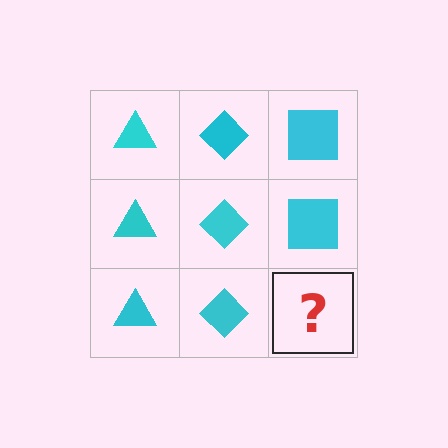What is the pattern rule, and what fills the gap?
The rule is that each column has a consistent shape. The gap should be filled with a cyan square.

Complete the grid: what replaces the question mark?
The question mark should be replaced with a cyan square.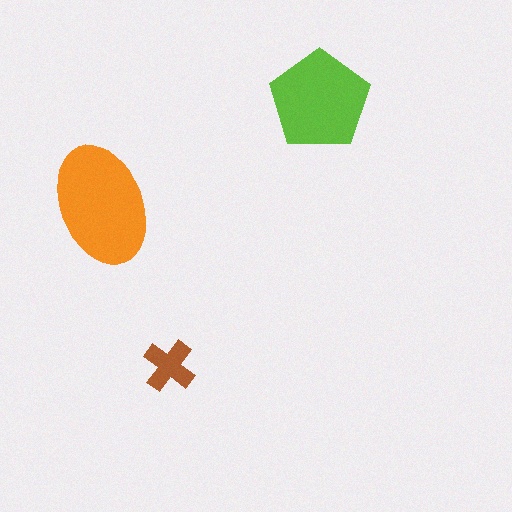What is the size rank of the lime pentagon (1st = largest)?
2nd.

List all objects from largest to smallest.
The orange ellipse, the lime pentagon, the brown cross.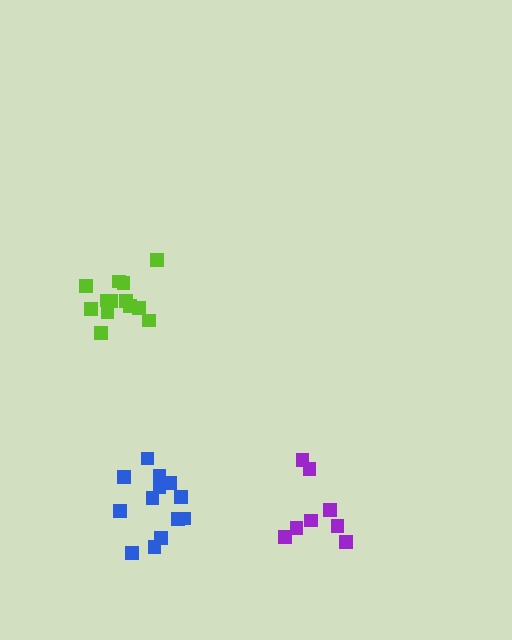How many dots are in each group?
Group 1: 13 dots, Group 2: 13 dots, Group 3: 8 dots (34 total).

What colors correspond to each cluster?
The clusters are colored: blue, lime, purple.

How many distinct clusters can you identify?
There are 3 distinct clusters.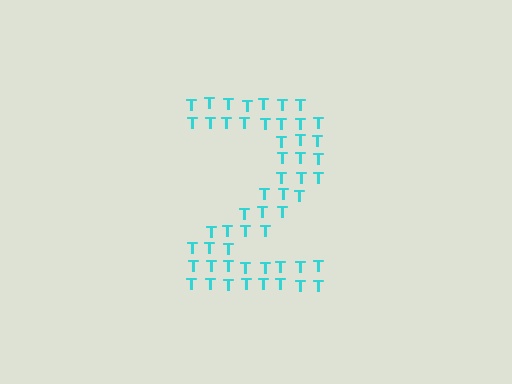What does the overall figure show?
The overall figure shows the digit 2.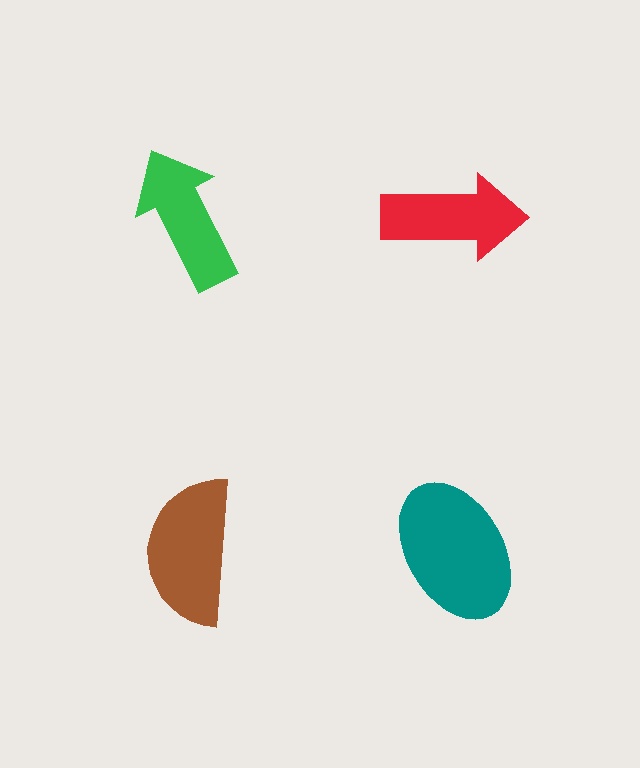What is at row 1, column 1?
A green arrow.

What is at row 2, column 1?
A brown semicircle.